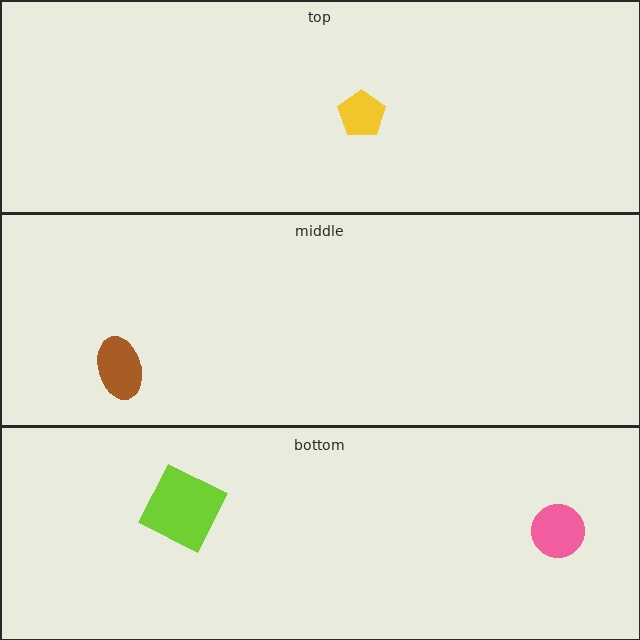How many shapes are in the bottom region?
2.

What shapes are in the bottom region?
The pink circle, the lime square.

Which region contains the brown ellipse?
The middle region.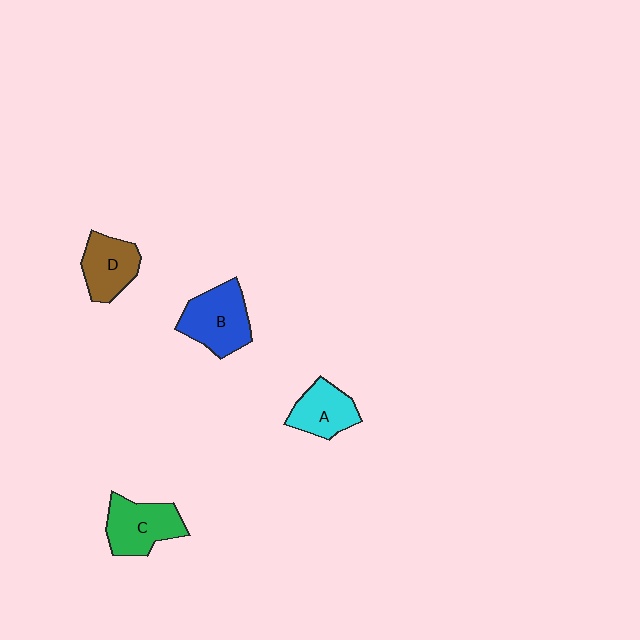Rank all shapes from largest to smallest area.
From largest to smallest: B (blue), C (green), D (brown), A (cyan).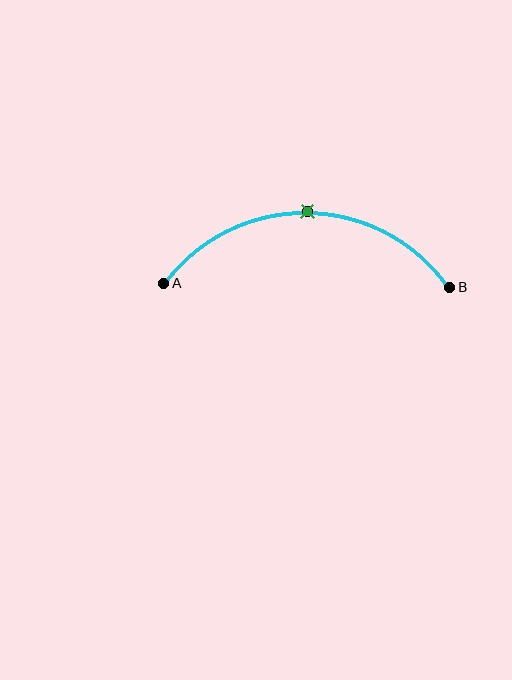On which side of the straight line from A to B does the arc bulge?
The arc bulges above the straight line connecting A and B.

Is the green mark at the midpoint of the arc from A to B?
Yes. The green mark lies on the arc at equal arc-length from both A and B — it is the arc midpoint.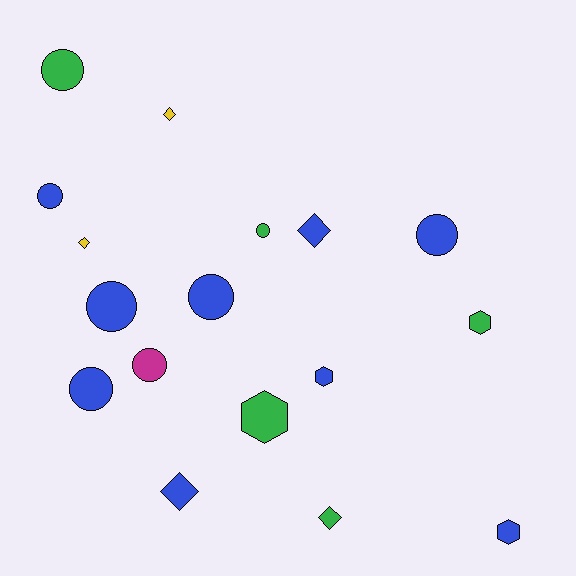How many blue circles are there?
There are 5 blue circles.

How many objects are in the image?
There are 17 objects.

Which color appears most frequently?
Blue, with 9 objects.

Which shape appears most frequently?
Circle, with 8 objects.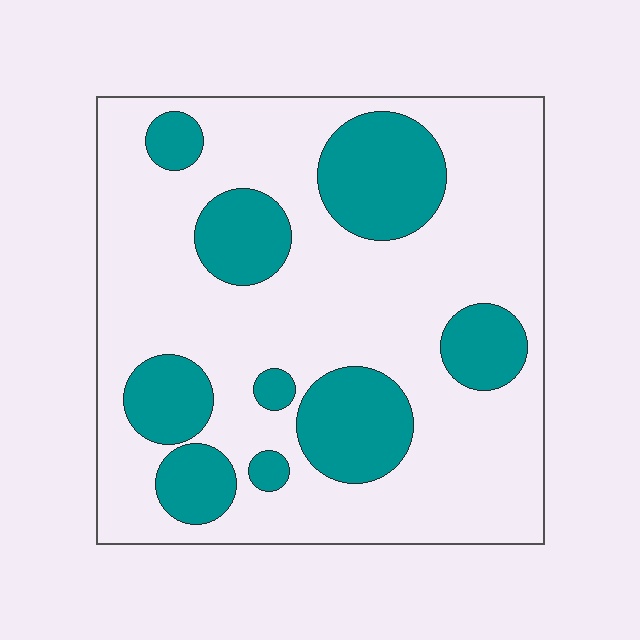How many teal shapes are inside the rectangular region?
9.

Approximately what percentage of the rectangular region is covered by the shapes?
Approximately 25%.